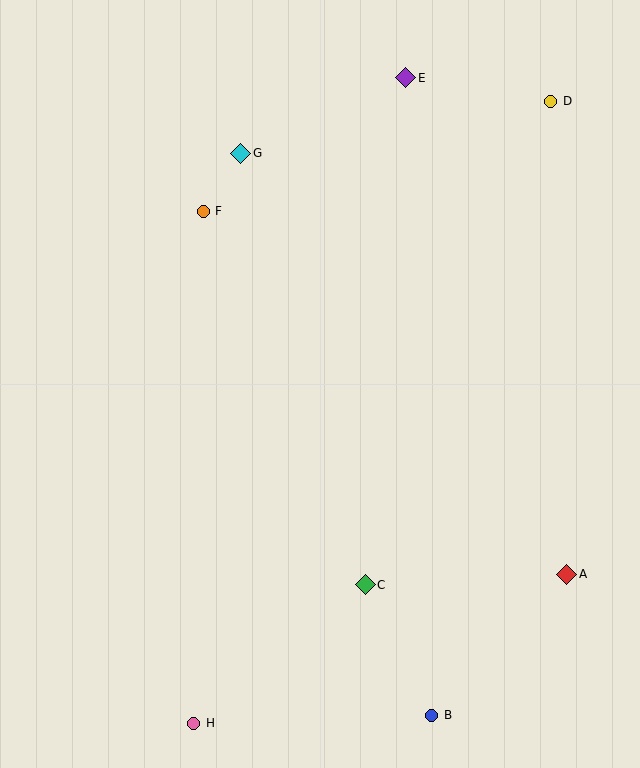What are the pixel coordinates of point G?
Point G is at (241, 153).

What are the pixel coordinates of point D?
Point D is at (551, 101).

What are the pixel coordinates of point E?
Point E is at (406, 78).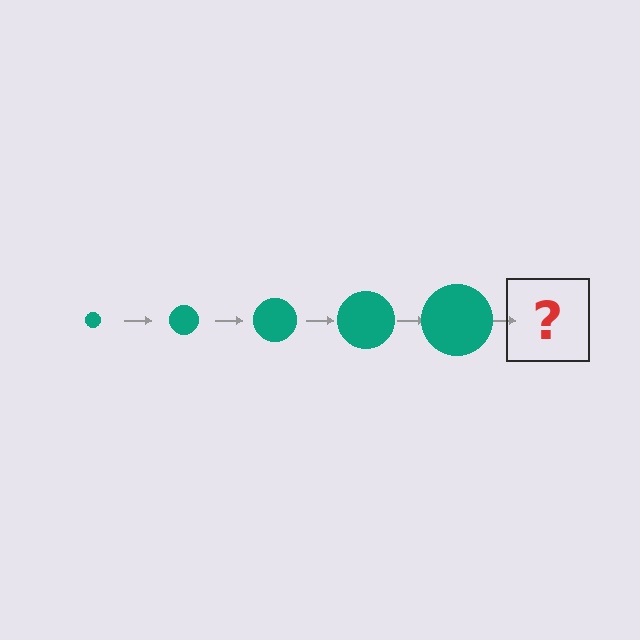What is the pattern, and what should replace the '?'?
The pattern is that the circle gets progressively larger each step. The '?' should be a teal circle, larger than the previous one.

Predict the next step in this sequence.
The next step is a teal circle, larger than the previous one.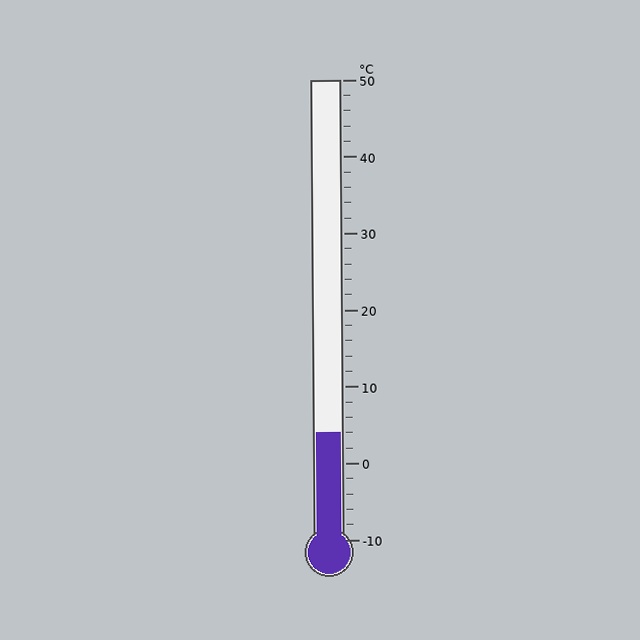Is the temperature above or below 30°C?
The temperature is below 30°C.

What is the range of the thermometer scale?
The thermometer scale ranges from -10°C to 50°C.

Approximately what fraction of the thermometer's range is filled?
The thermometer is filled to approximately 25% of its range.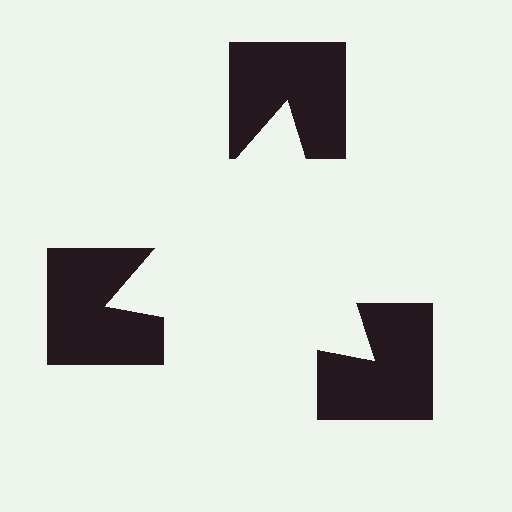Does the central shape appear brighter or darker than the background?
It typically appears slightly brighter than the background, even though no actual brightness change is drawn.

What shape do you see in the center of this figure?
An illusory triangle — its edges are inferred from the aligned wedge cuts in the notched squares, not physically drawn.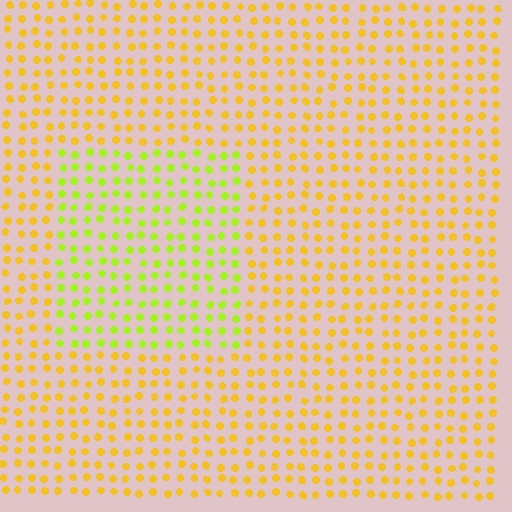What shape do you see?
I see a rectangle.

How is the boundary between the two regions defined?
The boundary is defined purely by a slight shift in hue (about 37 degrees). Spacing, size, and orientation are identical on both sides.